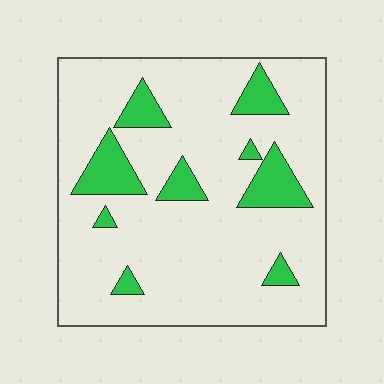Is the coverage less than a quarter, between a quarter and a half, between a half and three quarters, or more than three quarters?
Less than a quarter.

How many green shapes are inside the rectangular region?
9.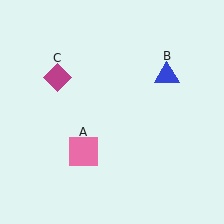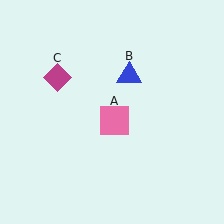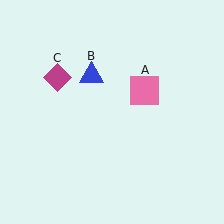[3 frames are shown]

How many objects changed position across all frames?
2 objects changed position: pink square (object A), blue triangle (object B).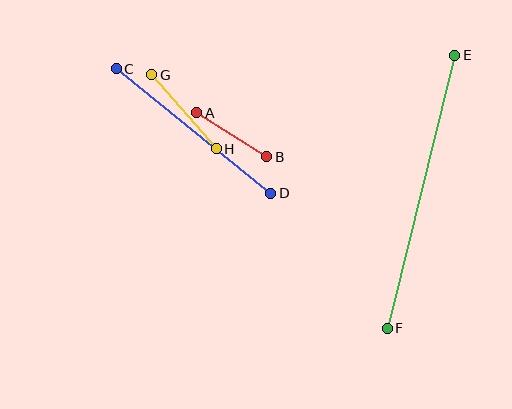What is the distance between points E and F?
The distance is approximately 281 pixels.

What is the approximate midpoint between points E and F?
The midpoint is at approximately (421, 192) pixels.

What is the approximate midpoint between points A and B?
The midpoint is at approximately (232, 135) pixels.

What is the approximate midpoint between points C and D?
The midpoint is at approximately (194, 131) pixels.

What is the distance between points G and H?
The distance is approximately 98 pixels.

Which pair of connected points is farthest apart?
Points E and F are farthest apart.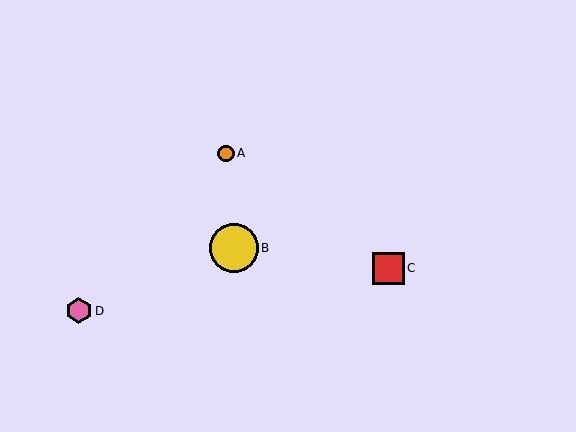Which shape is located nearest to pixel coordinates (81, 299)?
The pink hexagon (labeled D) at (79, 311) is nearest to that location.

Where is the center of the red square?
The center of the red square is at (388, 268).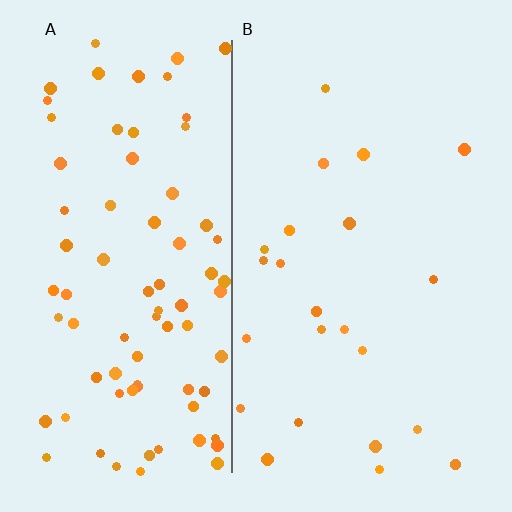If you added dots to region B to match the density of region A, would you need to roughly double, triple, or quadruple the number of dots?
Approximately quadruple.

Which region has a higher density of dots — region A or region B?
A (the left).